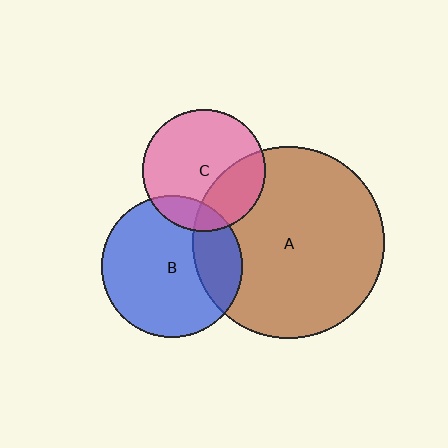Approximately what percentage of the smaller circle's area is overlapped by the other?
Approximately 15%.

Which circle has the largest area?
Circle A (brown).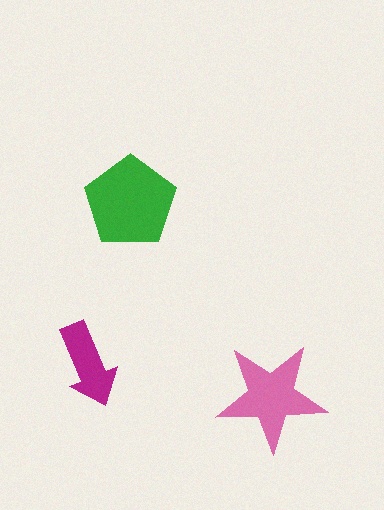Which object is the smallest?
The magenta arrow.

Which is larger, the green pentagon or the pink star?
The green pentagon.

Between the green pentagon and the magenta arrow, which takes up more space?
The green pentagon.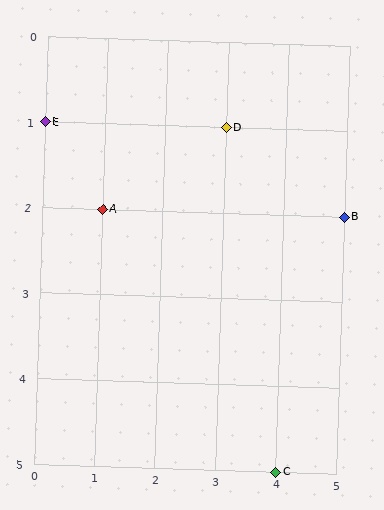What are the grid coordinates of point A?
Point A is at grid coordinates (1, 2).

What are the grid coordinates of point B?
Point B is at grid coordinates (5, 2).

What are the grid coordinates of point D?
Point D is at grid coordinates (3, 1).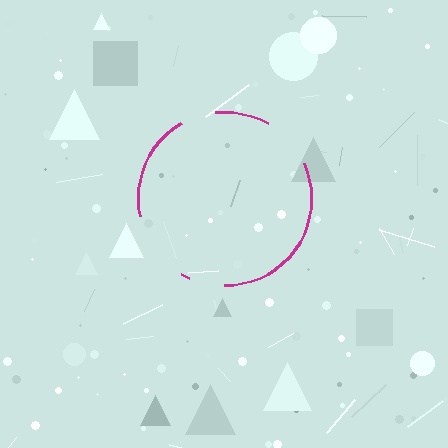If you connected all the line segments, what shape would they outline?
They would outline a circle.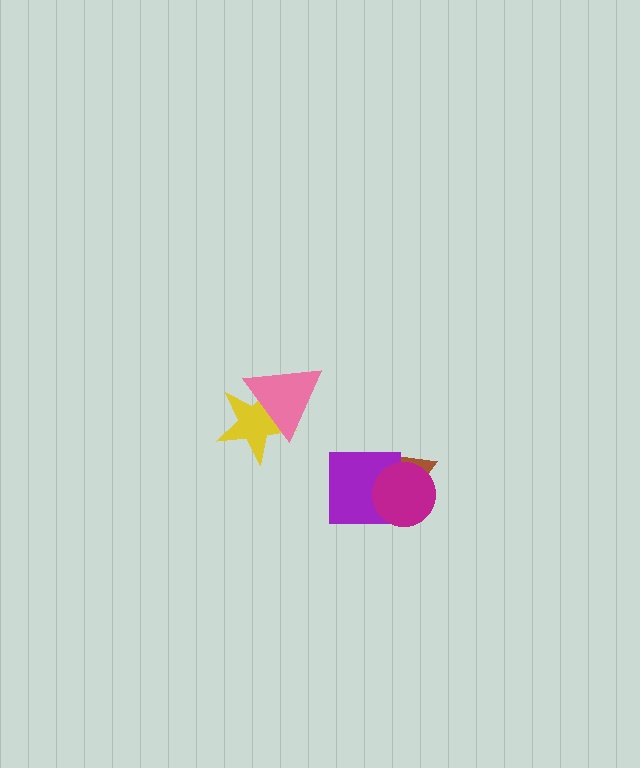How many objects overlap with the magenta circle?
2 objects overlap with the magenta circle.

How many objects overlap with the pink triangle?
1 object overlaps with the pink triangle.